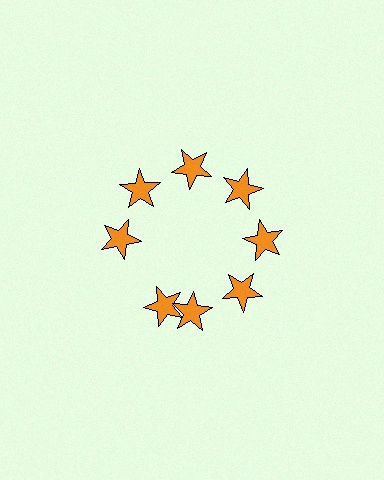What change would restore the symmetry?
The symmetry would be restored by rotating it back into even spacing with its neighbors so that all 8 stars sit at equal angles and equal distance from the center.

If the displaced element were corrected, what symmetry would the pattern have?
It would have 8-fold rotational symmetry — the pattern would map onto itself every 45 degrees.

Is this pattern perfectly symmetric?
No. The 8 orange stars are arranged in a ring, but one element near the 8 o'clock position is rotated out of alignment along the ring, breaking the 8-fold rotational symmetry.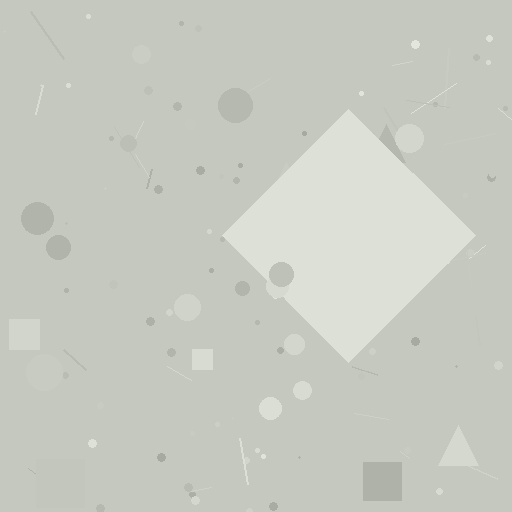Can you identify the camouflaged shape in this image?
The camouflaged shape is a diamond.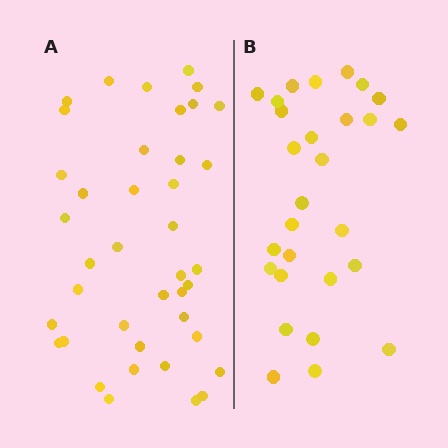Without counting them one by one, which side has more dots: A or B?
Region A (the left region) has more dots.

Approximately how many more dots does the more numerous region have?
Region A has roughly 12 or so more dots than region B.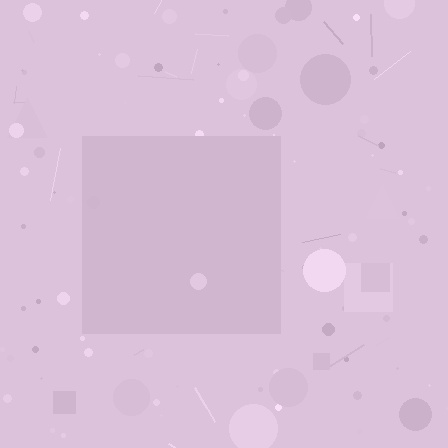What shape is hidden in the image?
A square is hidden in the image.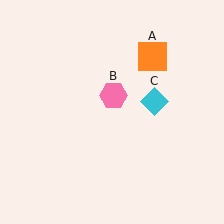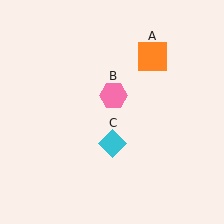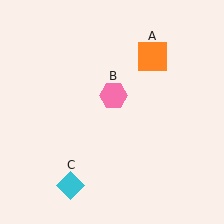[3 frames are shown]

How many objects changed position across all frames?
1 object changed position: cyan diamond (object C).